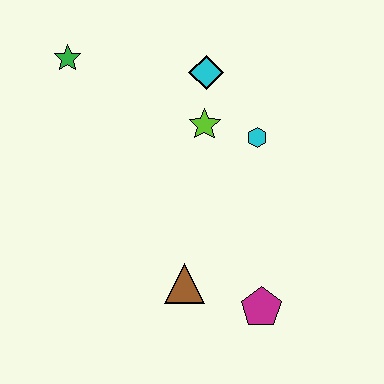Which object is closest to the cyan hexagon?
The lime star is closest to the cyan hexagon.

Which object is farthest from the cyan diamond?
The magenta pentagon is farthest from the cyan diamond.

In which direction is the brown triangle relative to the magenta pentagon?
The brown triangle is to the left of the magenta pentagon.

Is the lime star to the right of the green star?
Yes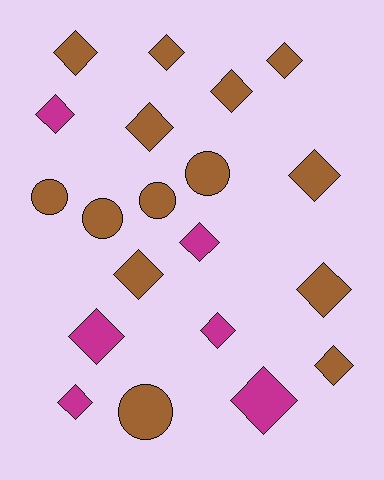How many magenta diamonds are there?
There are 6 magenta diamonds.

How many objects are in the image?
There are 20 objects.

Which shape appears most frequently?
Diamond, with 15 objects.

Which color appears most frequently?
Brown, with 14 objects.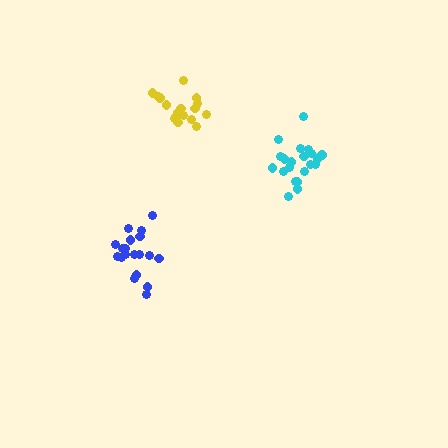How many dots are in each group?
Group 1: 21 dots, Group 2: 19 dots, Group 3: 17 dots (57 total).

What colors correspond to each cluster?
The clusters are colored: cyan, blue, yellow.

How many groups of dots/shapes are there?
There are 3 groups.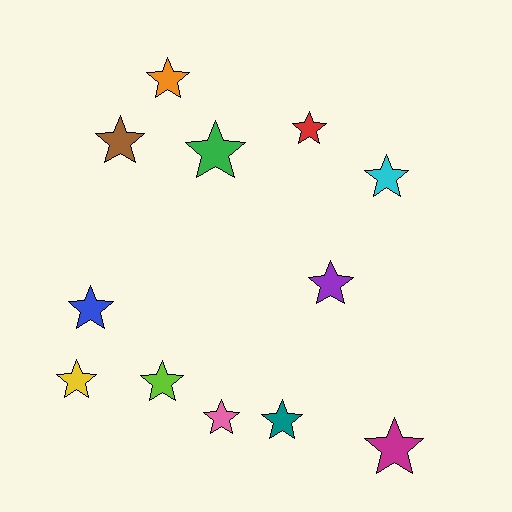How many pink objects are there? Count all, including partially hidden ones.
There is 1 pink object.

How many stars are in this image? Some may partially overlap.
There are 12 stars.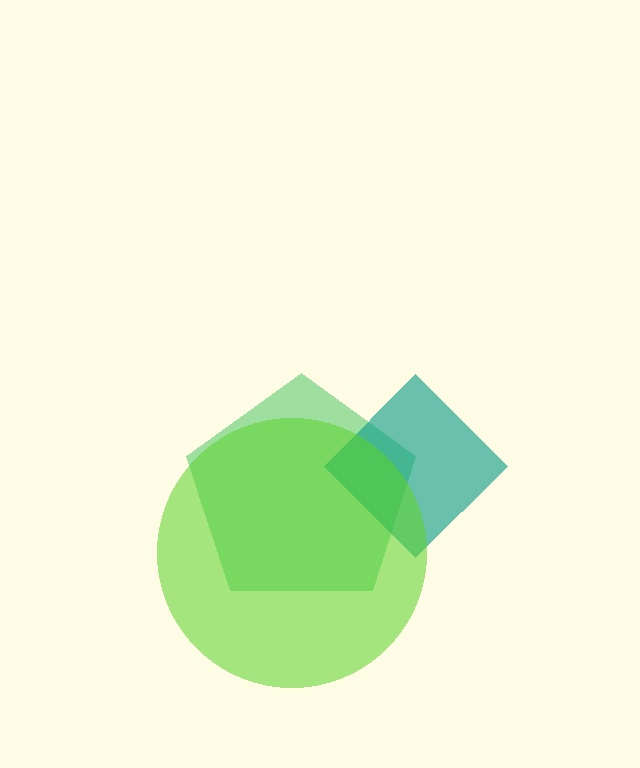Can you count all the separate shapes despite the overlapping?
Yes, there are 3 separate shapes.